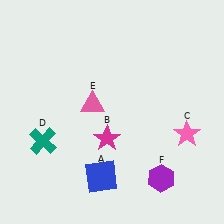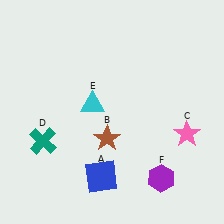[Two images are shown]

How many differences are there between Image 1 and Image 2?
There are 2 differences between the two images.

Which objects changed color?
B changed from magenta to brown. E changed from pink to cyan.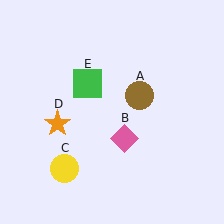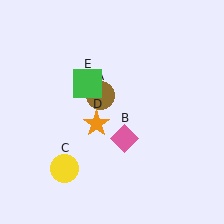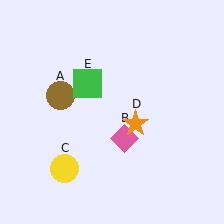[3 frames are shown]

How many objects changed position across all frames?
2 objects changed position: brown circle (object A), orange star (object D).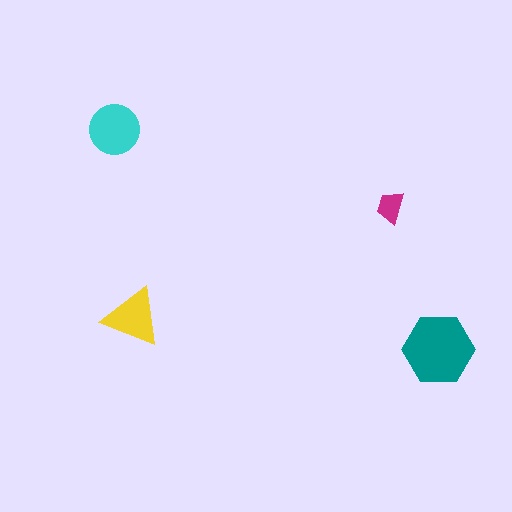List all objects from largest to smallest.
The teal hexagon, the cyan circle, the yellow triangle, the magenta trapezoid.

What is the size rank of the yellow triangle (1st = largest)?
3rd.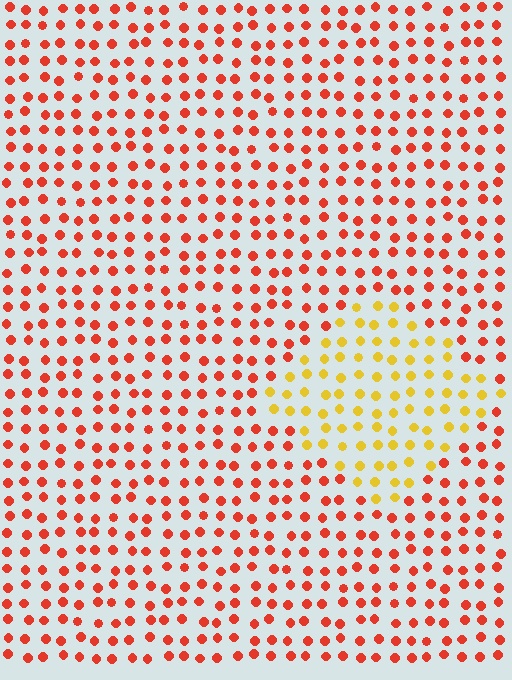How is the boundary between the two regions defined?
The boundary is defined purely by a slight shift in hue (about 45 degrees). Spacing, size, and orientation are identical on both sides.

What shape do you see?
I see a diamond.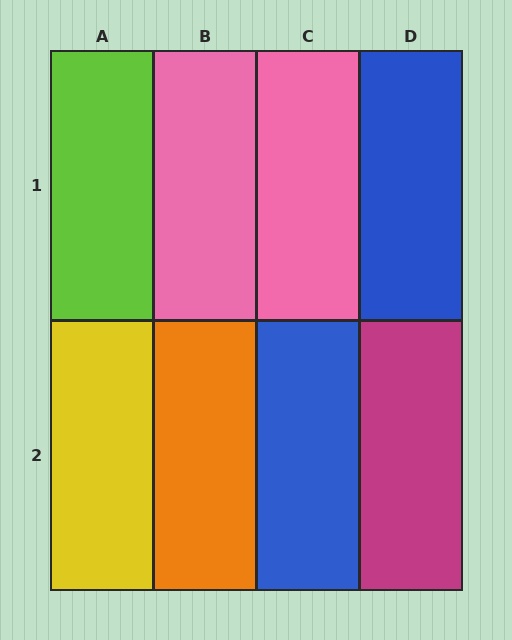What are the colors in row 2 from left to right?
Yellow, orange, blue, magenta.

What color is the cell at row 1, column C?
Pink.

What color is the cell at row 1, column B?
Pink.